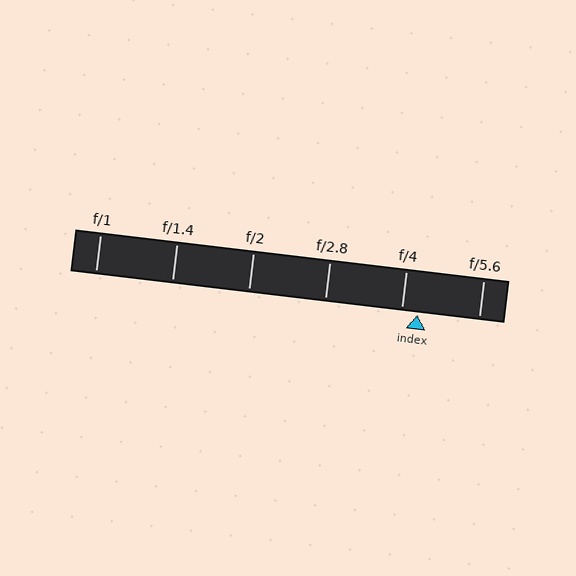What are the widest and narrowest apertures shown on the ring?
The widest aperture shown is f/1 and the narrowest is f/5.6.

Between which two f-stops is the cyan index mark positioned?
The index mark is between f/4 and f/5.6.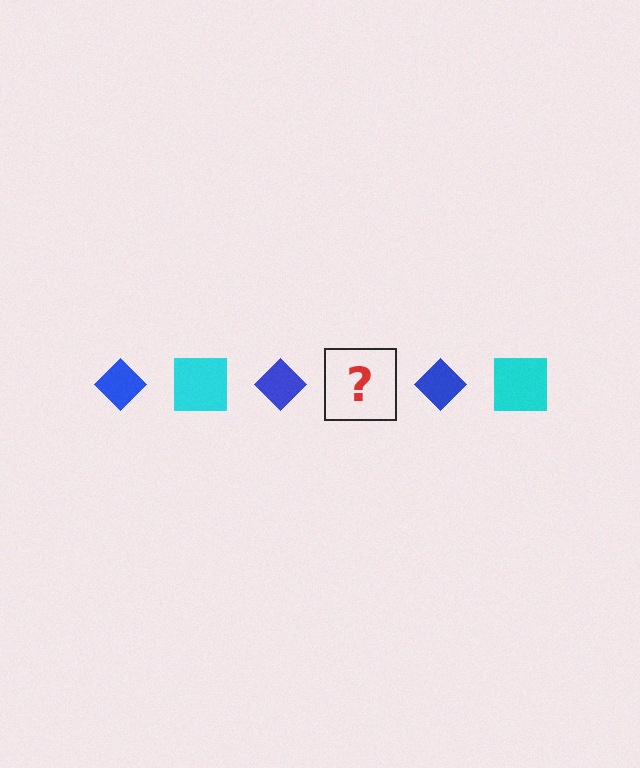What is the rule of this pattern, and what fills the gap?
The rule is that the pattern alternates between blue diamond and cyan square. The gap should be filled with a cyan square.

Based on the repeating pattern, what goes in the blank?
The blank should be a cyan square.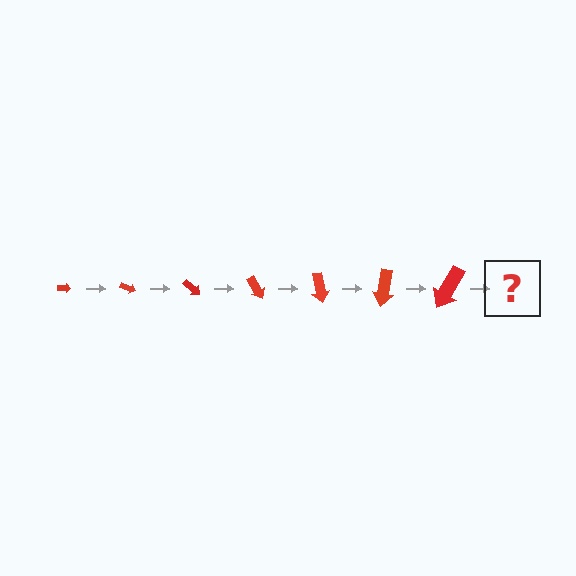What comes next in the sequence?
The next element should be an arrow, larger than the previous one and rotated 140 degrees from the start.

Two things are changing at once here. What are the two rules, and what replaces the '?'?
The two rules are that the arrow grows larger each step and it rotates 20 degrees each step. The '?' should be an arrow, larger than the previous one and rotated 140 degrees from the start.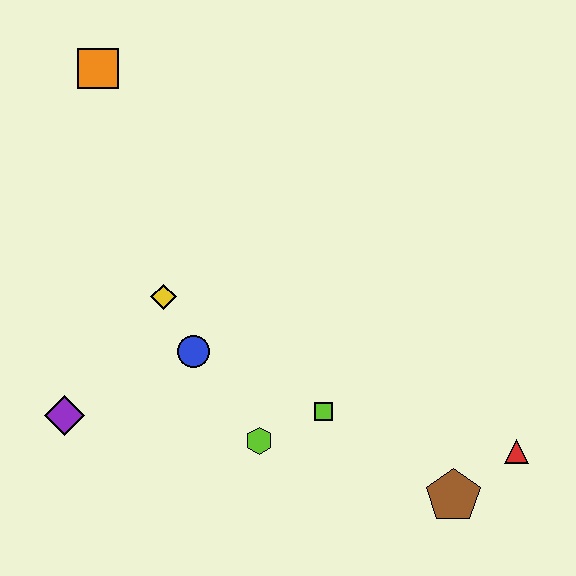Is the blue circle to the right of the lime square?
No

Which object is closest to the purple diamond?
The blue circle is closest to the purple diamond.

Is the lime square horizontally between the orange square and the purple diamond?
No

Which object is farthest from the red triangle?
The orange square is farthest from the red triangle.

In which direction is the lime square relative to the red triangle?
The lime square is to the left of the red triangle.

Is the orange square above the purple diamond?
Yes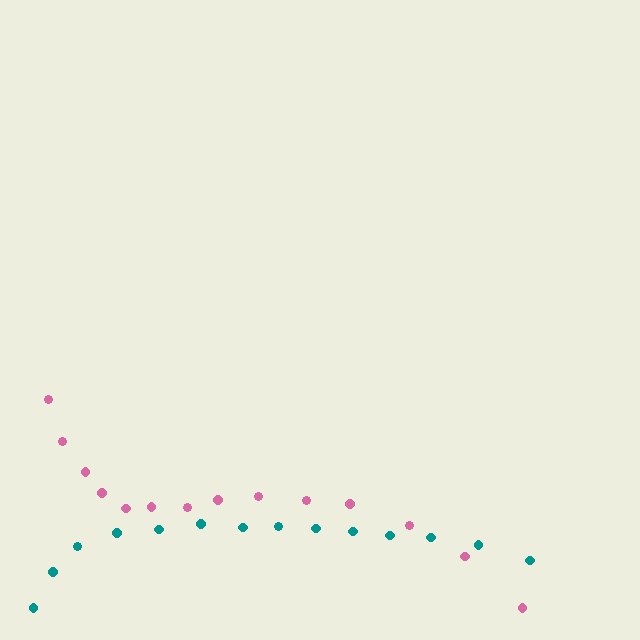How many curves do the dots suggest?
There are 2 distinct paths.